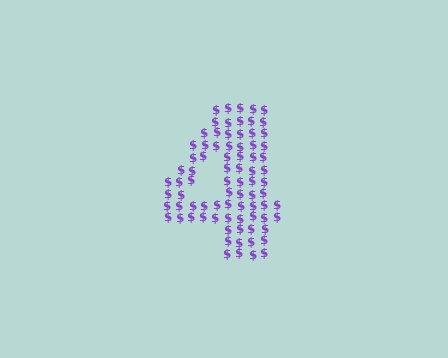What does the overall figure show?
The overall figure shows the digit 4.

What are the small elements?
The small elements are dollar signs.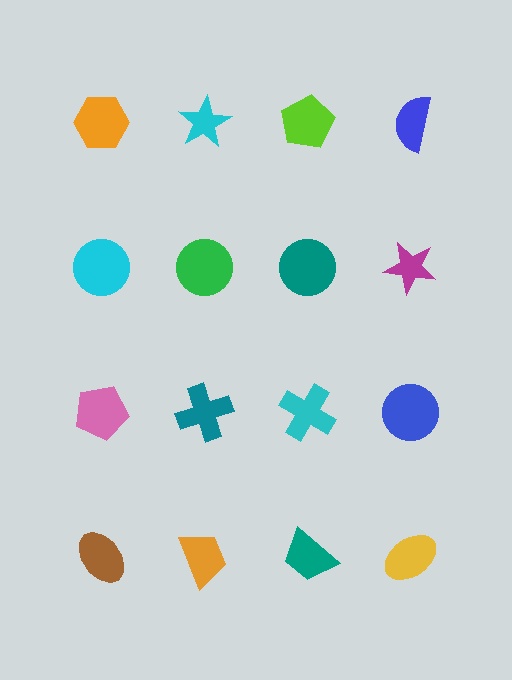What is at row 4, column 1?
A brown ellipse.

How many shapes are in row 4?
4 shapes.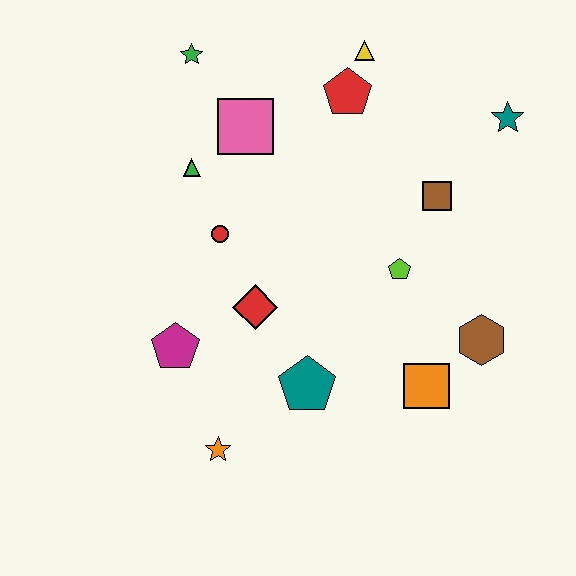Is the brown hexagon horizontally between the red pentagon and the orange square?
No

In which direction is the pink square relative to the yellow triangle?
The pink square is to the left of the yellow triangle.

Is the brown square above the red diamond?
Yes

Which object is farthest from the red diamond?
The teal star is farthest from the red diamond.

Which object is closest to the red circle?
The green triangle is closest to the red circle.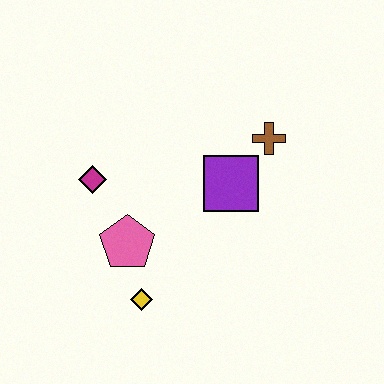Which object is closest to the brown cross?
The purple square is closest to the brown cross.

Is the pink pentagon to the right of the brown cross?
No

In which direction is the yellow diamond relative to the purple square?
The yellow diamond is below the purple square.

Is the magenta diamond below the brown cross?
Yes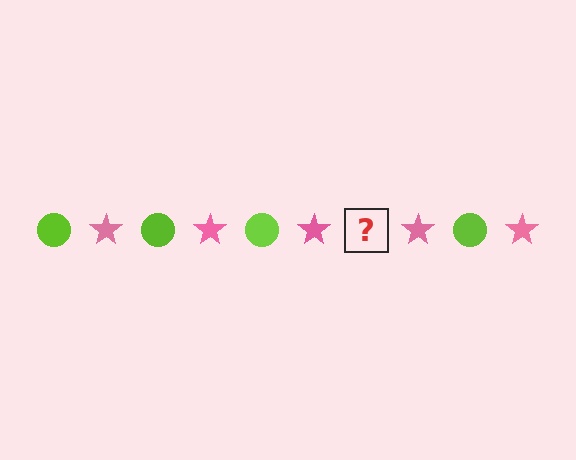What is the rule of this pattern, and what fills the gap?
The rule is that the pattern alternates between lime circle and pink star. The gap should be filled with a lime circle.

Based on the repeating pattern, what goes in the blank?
The blank should be a lime circle.